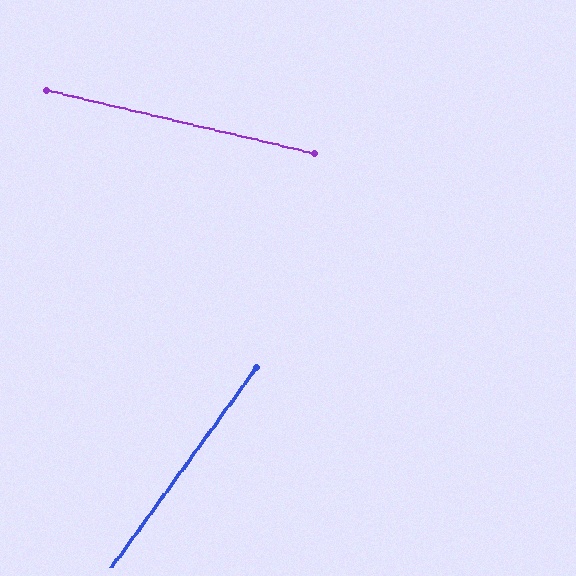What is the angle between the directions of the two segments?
Approximately 67 degrees.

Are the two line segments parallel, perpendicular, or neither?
Neither parallel nor perpendicular — they differ by about 67°.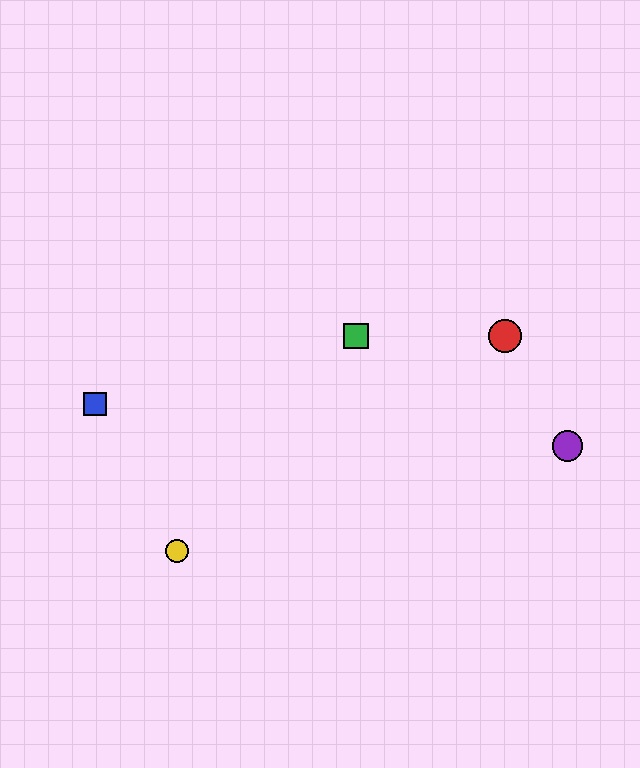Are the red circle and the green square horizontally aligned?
Yes, both are at y≈336.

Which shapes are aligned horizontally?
The red circle, the green square are aligned horizontally.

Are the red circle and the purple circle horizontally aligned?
No, the red circle is at y≈336 and the purple circle is at y≈446.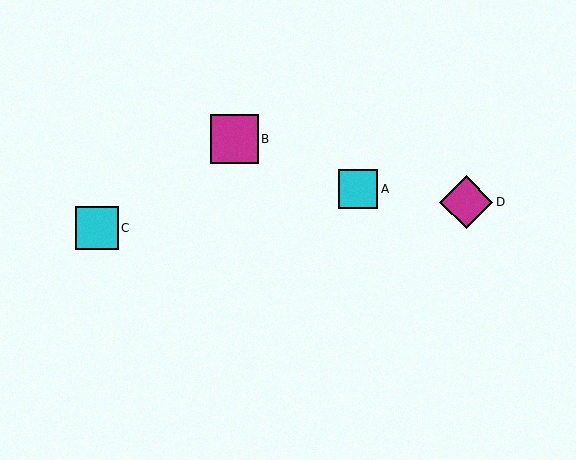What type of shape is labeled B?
Shape B is a magenta square.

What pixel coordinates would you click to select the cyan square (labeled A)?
Click at (358, 189) to select the cyan square A.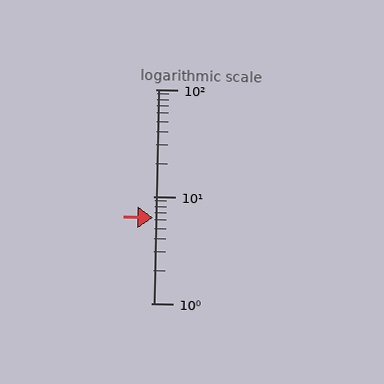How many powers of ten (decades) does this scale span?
The scale spans 2 decades, from 1 to 100.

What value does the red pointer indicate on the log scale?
The pointer indicates approximately 6.3.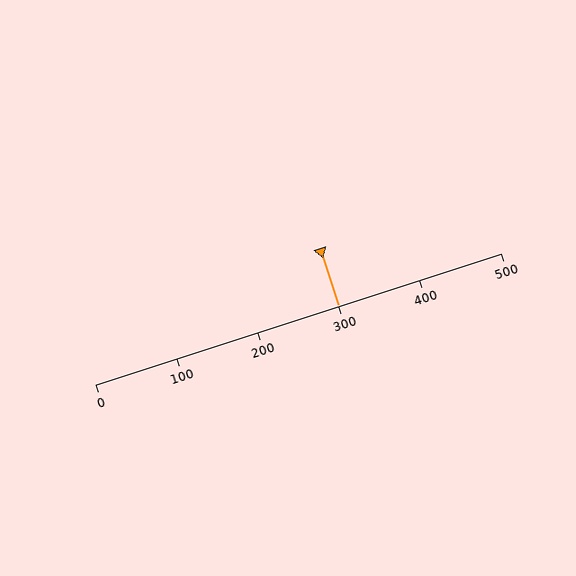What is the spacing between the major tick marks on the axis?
The major ticks are spaced 100 apart.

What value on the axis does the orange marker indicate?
The marker indicates approximately 300.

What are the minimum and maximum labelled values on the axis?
The axis runs from 0 to 500.